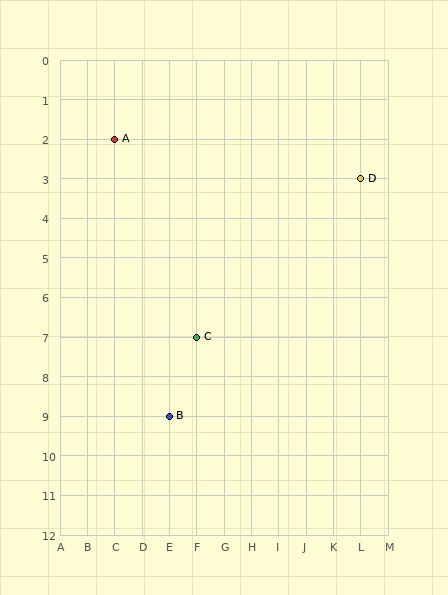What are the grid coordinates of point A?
Point A is at grid coordinates (C, 2).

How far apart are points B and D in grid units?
Points B and D are 7 columns and 6 rows apart (about 9.2 grid units diagonally).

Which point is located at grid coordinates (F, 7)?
Point C is at (F, 7).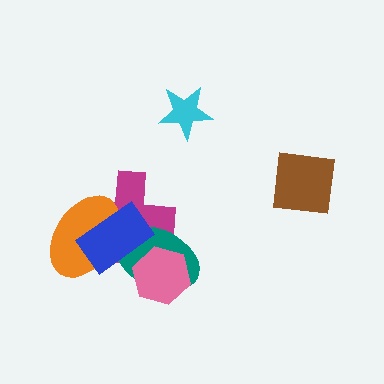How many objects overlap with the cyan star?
0 objects overlap with the cyan star.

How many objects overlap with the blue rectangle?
3 objects overlap with the blue rectangle.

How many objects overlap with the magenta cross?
4 objects overlap with the magenta cross.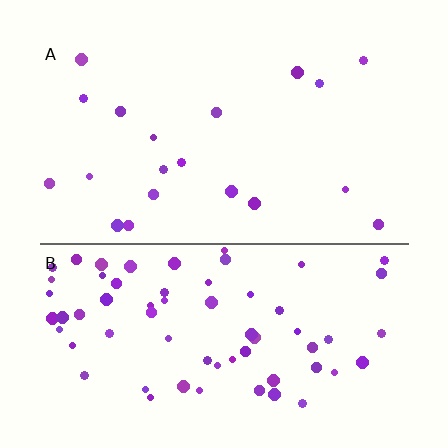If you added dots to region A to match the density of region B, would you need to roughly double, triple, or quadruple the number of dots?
Approximately triple.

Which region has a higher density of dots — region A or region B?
B (the bottom).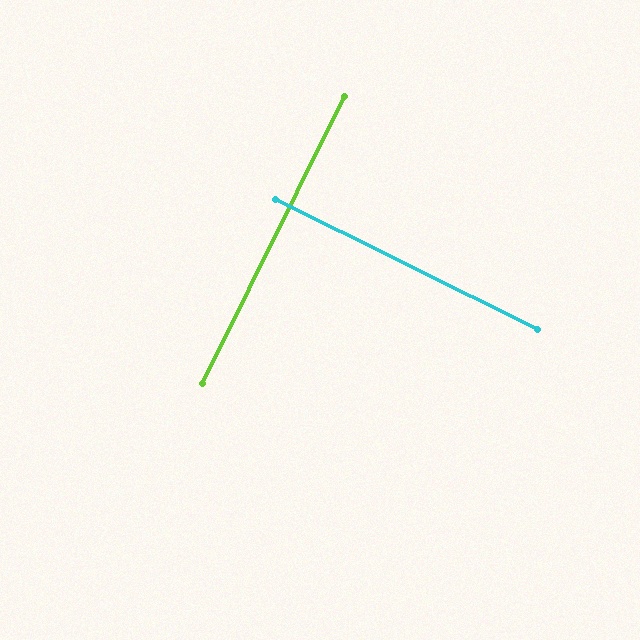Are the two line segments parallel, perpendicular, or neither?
Perpendicular — they meet at approximately 90°.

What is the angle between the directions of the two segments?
Approximately 90 degrees.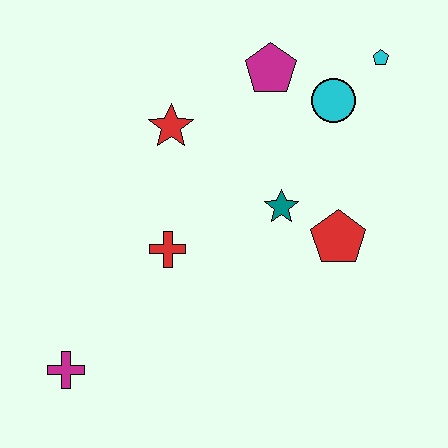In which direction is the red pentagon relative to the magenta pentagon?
The red pentagon is below the magenta pentagon.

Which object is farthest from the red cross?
The cyan pentagon is farthest from the red cross.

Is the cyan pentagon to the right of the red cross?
Yes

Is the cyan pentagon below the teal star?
No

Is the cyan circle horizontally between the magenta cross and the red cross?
No